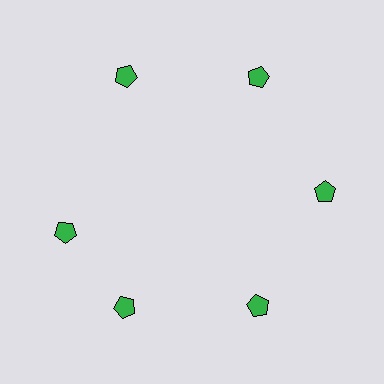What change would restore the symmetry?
The symmetry would be restored by rotating it back into even spacing with its neighbors so that all 6 pentagons sit at equal angles and equal distance from the center.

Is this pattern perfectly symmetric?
No. The 6 green pentagons are arranged in a ring, but one element near the 9 o'clock position is rotated out of alignment along the ring, breaking the 6-fold rotational symmetry.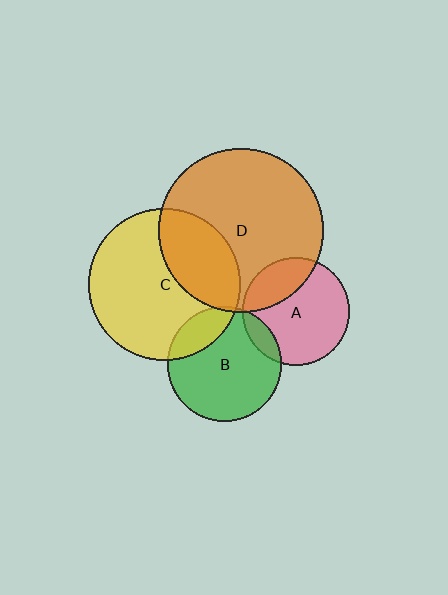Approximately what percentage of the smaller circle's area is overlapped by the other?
Approximately 30%.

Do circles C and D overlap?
Yes.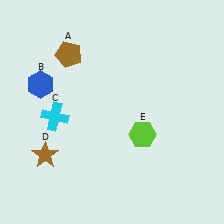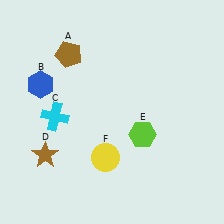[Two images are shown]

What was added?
A yellow circle (F) was added in Image 2.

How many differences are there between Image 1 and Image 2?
There is 1 difference between the two images.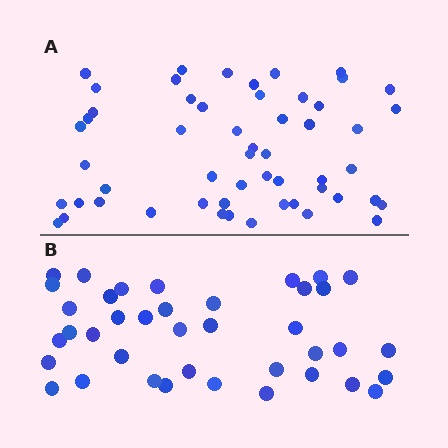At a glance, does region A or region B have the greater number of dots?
Region A (the top region) has more dots.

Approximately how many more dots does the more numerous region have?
Region A has approximately 15 more dots than region B.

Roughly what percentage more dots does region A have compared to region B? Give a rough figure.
About 40% more.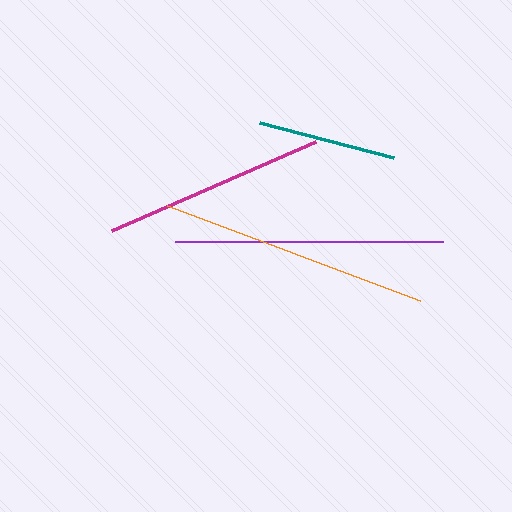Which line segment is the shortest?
The teal line is the shortest at approximately 139 pixels.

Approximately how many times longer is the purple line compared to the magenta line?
The purple line is approximately 1.2 times the length of the magenta line.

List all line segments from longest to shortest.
From longest to shortest: orange, purple, magenta, teal.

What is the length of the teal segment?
The teal segment is approximately 139 pixels long.